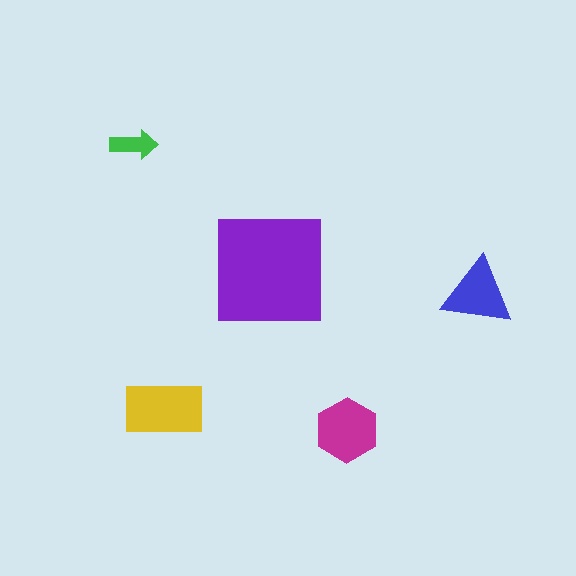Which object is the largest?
The purple square.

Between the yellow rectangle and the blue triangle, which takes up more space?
The yellow rectangle.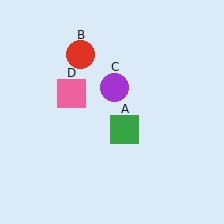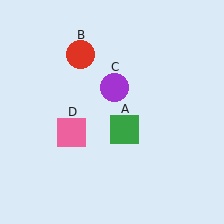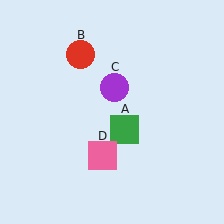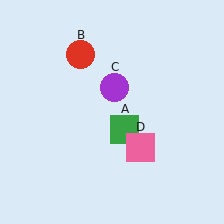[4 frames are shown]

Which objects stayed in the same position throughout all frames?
Green square (object A) and red circle (object B) and purple circle (object C) remained stationary.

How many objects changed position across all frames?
1 object changed position: pink square (object D).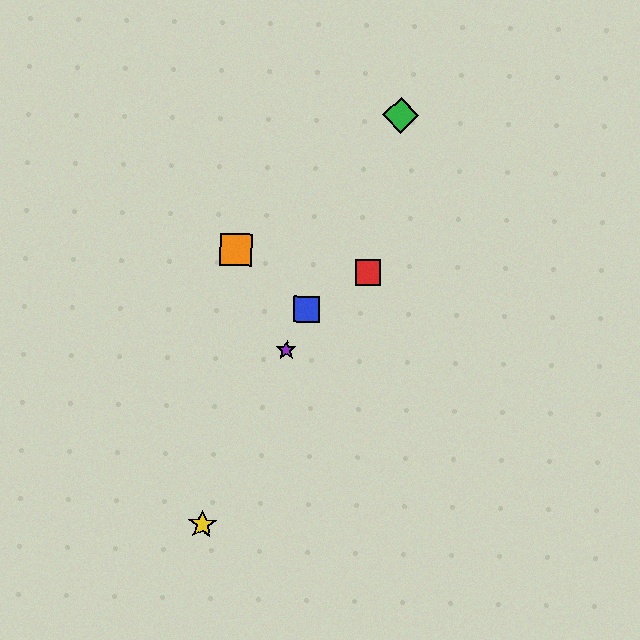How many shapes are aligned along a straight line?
4 shapes (the blue square, the green diamond, the yellow star, the purple star) are aligned along a straight line.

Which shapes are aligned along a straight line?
The blue square, the green diamond, the yellow star, the purple star are aligned along a straight line.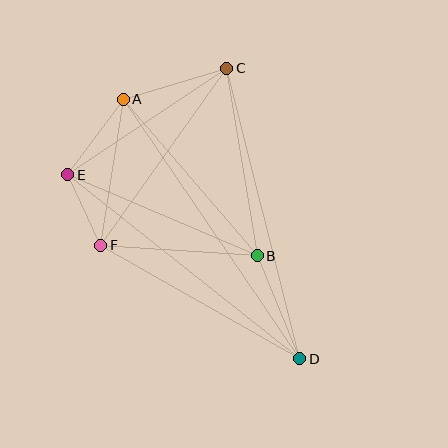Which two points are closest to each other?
Points E and F are closest to each other.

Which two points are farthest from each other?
Points A and D are farthest from each other.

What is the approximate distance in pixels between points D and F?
The distance between D and F is approximately 229 pixels.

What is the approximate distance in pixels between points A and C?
The distance between A and C is approximately 108 pixels.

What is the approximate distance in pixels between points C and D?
The distance between C and D is approximately 300 pixels.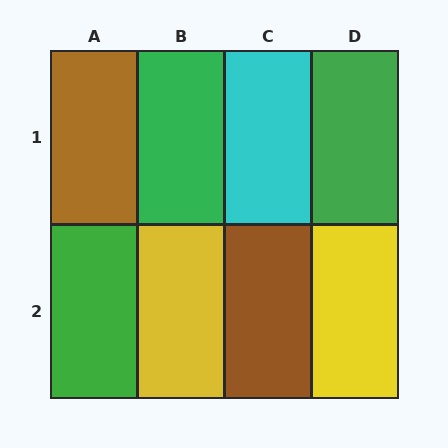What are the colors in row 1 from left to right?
Brown, green, cyan, green.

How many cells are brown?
2 cells are brown.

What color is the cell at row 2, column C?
Brown.